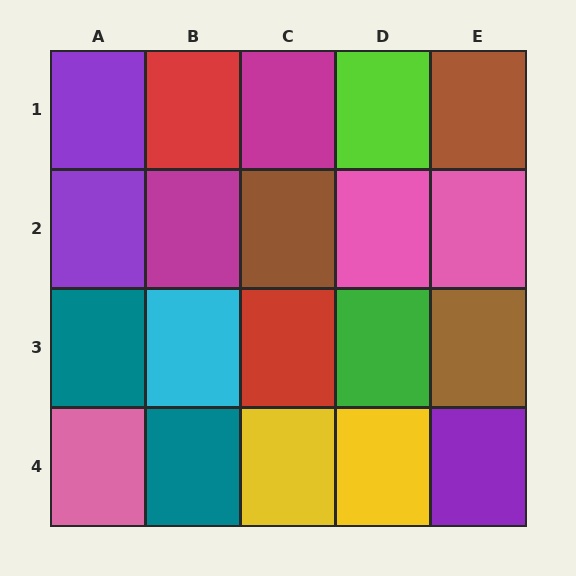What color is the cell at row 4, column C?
Yellow.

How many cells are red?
2 cells are red.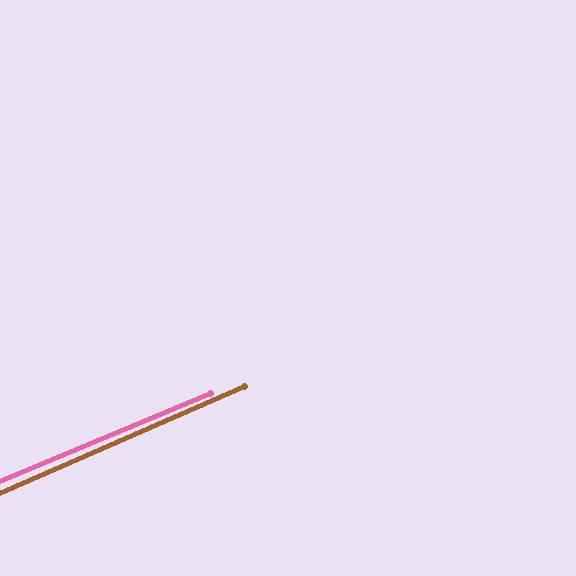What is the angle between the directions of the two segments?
Approximately 1 degree.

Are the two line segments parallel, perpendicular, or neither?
Parallel — their directions differ by only 1.1°.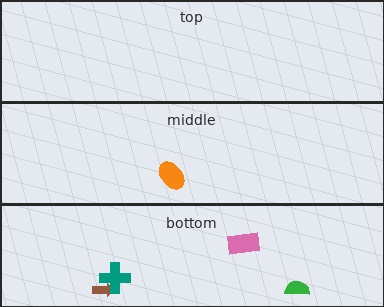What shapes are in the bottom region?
The brown arrow, the teal cross, the green semicircle, the pink rectangle.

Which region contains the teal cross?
The bottom region.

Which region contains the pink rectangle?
The bottom region.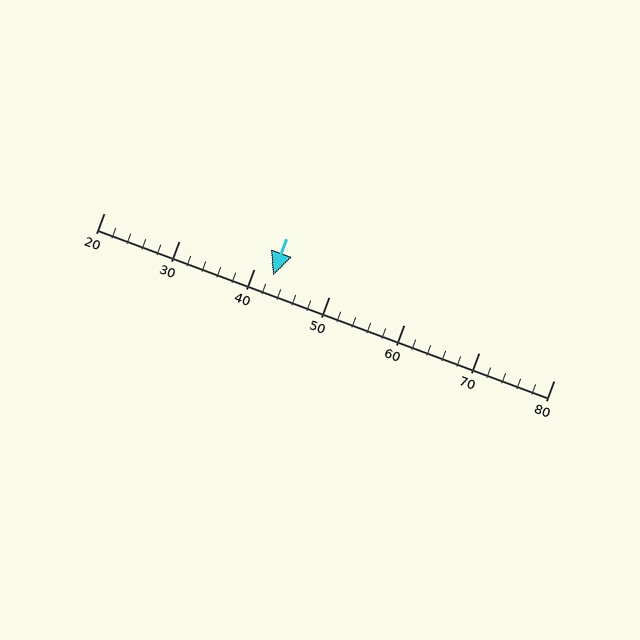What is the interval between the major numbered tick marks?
The major tick marks are spaced 10 units apart.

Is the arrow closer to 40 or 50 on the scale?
The arrow is closer to 40.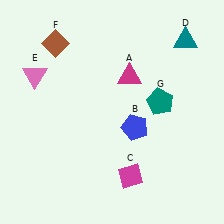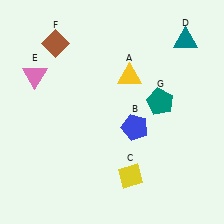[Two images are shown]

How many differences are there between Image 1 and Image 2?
There are 2 differences between the two images.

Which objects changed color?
A changed from magenta to yellow. C changed from magenta to yellow.